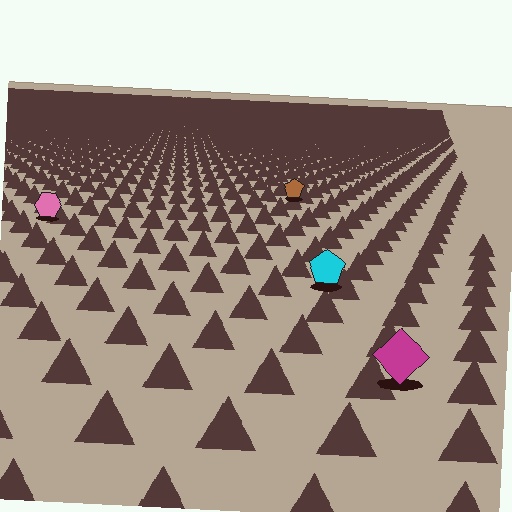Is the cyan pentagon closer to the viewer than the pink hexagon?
Yes. The cyan pentagon is closer — you can tell from the texture gradient: the ground texture is coarser near it.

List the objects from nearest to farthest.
From nearest to farthest: the magenta diamond, the cyan pentagon, the pink hexagon, the brown pentagon.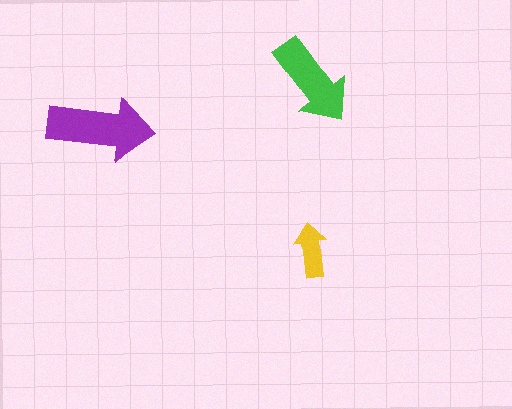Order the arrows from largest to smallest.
the purple one, the green one, the yellow one.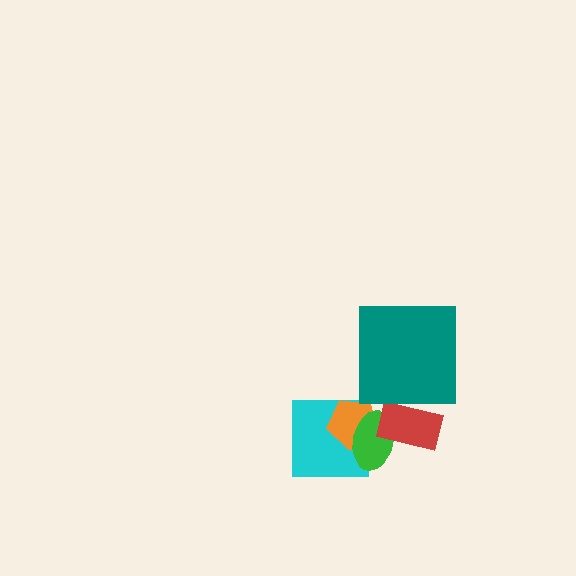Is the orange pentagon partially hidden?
Yes, it is partially covered by another shape.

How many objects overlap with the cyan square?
2 objects overlap with the cyan square.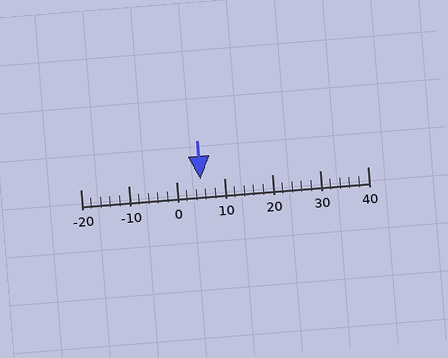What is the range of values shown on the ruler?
The ruler shows values from -20 to 40.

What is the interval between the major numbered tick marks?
The major tick marks are spaced 10 units apart.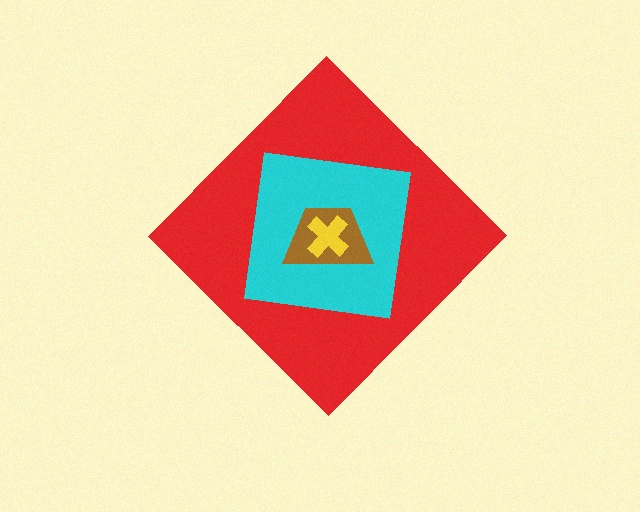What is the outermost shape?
The red diamond.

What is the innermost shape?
The yellow cross.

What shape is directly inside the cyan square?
The brown trapezoid.